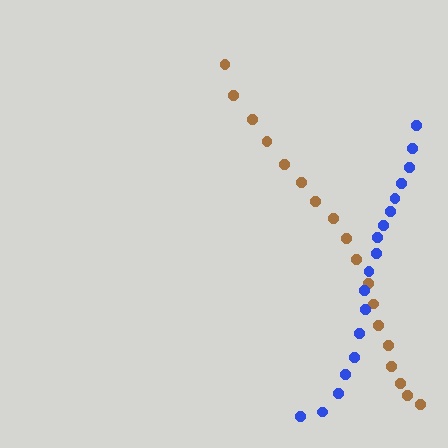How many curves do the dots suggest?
There are 2 distinct paths.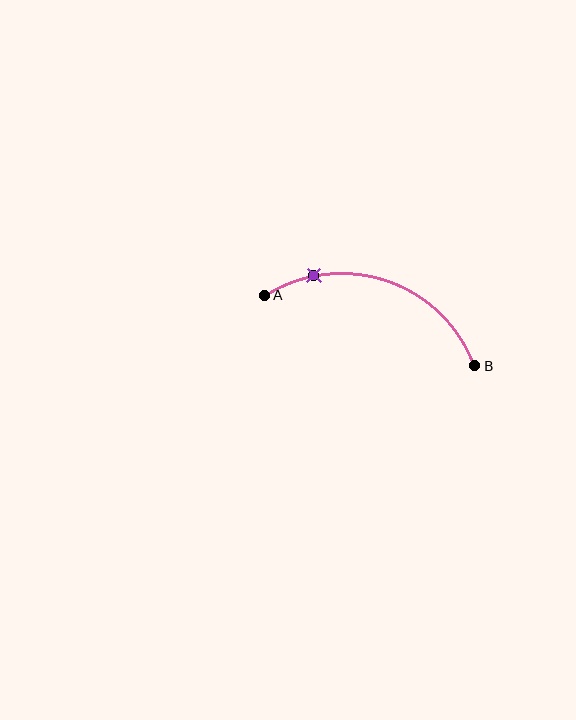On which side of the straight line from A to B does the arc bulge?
The arc bulges above the straight line connecting A and B.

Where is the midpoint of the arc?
The arc midpoint is the point on the curve farthest from the straight line joining A and B. It sits above that line.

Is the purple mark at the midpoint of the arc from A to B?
No. The purple mark lies on the arc but is closer to endpoint A. The arc midpoint would be at the point on the curve equidistant along the arc from both A and B.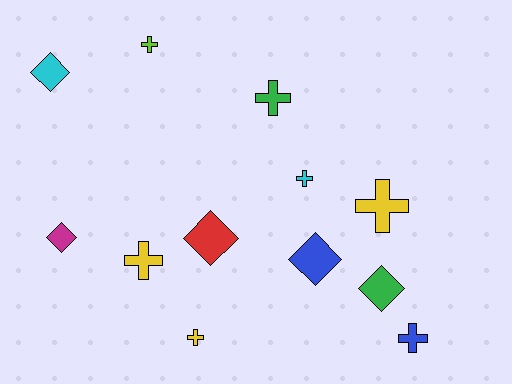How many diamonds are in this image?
There are 5 diamonds.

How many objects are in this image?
There are 12 objects.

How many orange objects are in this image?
There are no orange objects.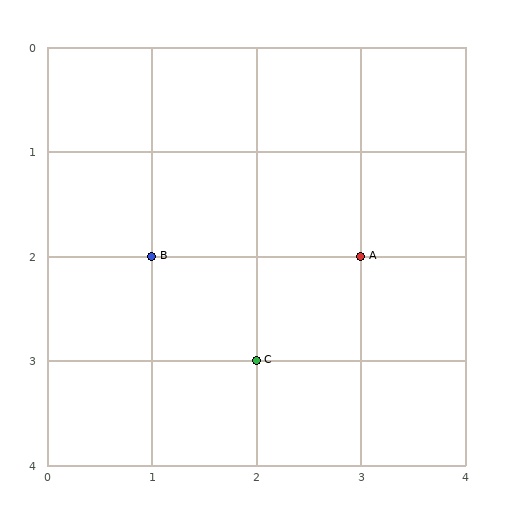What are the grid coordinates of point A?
Point A is at grid coordinates (3, 2).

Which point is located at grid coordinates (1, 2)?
Point B is at (1, 2).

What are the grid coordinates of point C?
Point C is at grid coordinates (2, 3).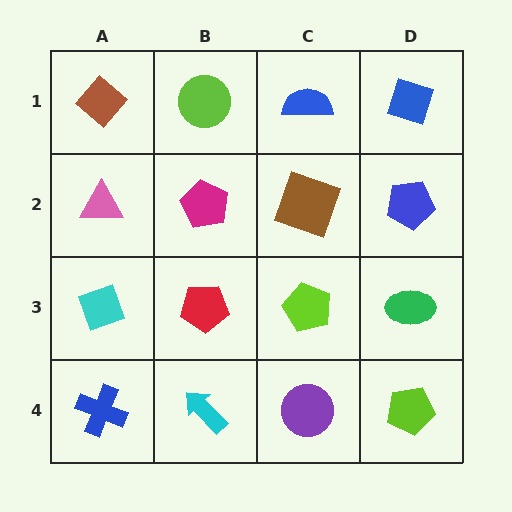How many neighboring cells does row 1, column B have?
3.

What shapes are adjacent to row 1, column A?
A pink triangle (row 2, column A), a lime circle (row 1, column B).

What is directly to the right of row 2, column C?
A blue pentagon.